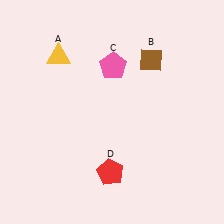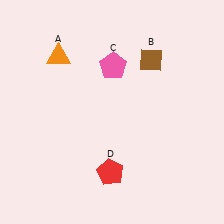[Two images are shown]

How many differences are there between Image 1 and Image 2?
There is 1 difference between the two images.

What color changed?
The triangle (A) changed from yellow in Image 1 to orange in Image 2.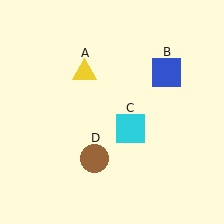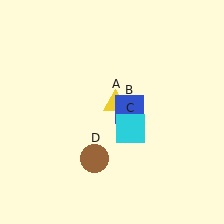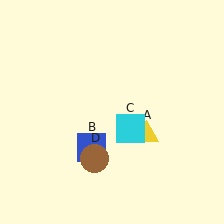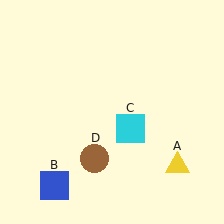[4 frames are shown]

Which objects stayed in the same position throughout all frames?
Cyan square (object C) and brown circle (object D) remained stationary.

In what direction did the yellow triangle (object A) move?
The yellow triangle (object A) moved down and to the right.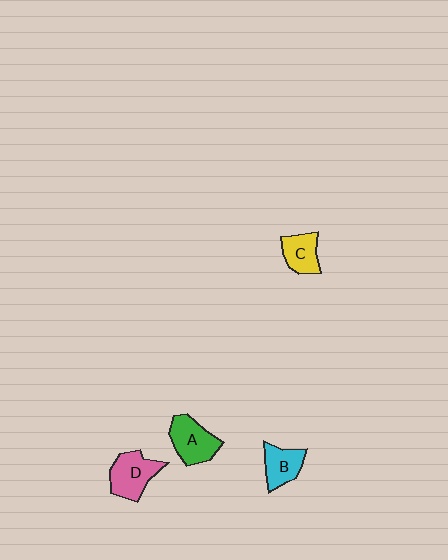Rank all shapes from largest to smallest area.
From largest to smallest: D (pink), A (green), B (cyan), C (yellow).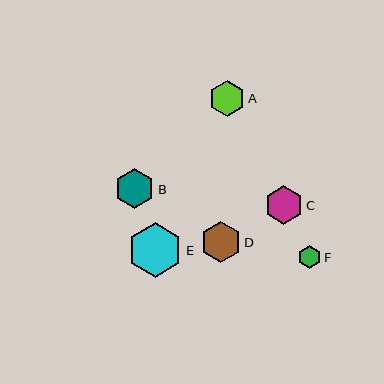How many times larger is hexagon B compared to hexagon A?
Hexagon B is approximately 1.1 times the size of hexagon A.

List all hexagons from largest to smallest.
From largest to smallest: E, D, B, C, A, F.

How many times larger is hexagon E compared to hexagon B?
Hexagon E is approximately 1.4 times the size of hexagon B.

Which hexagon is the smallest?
Hexagon F is the smallest with a size of approximately 23 pixels.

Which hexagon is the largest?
Hexagon E is the largest with a size of approximately 55 pixels.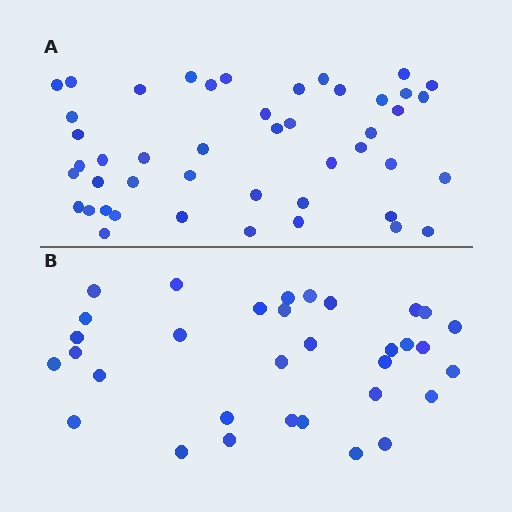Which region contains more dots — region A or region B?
Region A (the top region) has more dots.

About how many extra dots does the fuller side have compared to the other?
Region A has approximately 15 more dots than region B.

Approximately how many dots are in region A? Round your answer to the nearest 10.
About 50 dots. (The exact count is 46, which rounds to 50.)